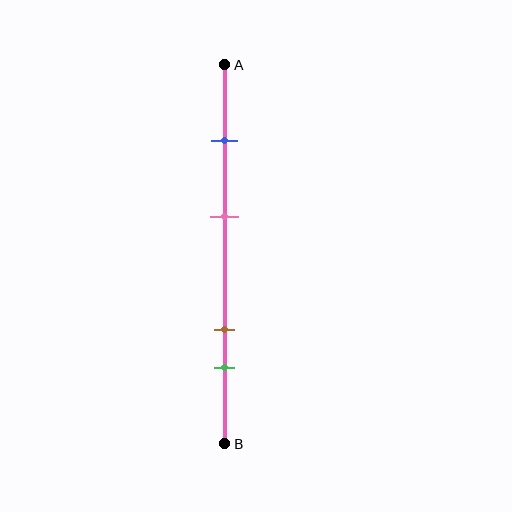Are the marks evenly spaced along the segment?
No, the marks are not evenly spaced.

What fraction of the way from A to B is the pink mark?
The pink mark is approximately 40% (0.4) of the way from A to B.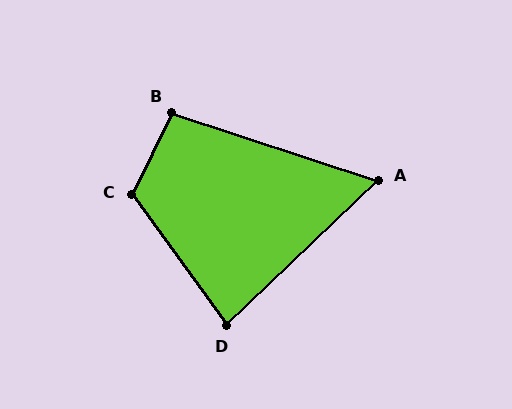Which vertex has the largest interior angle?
C, at approximately 118 degrees.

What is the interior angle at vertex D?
Approximately 82 degrees (acute).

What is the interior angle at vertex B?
Approximately 98 degrees (obtuse).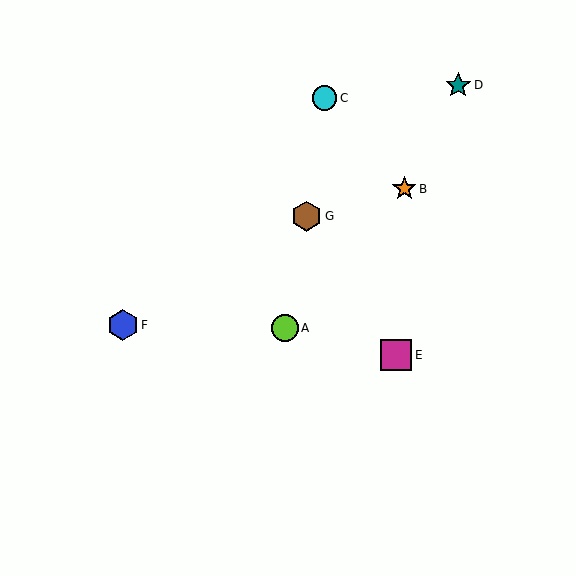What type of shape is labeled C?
Shape C is a cyan circle.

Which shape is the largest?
The magenta square (labeled E) is the largest.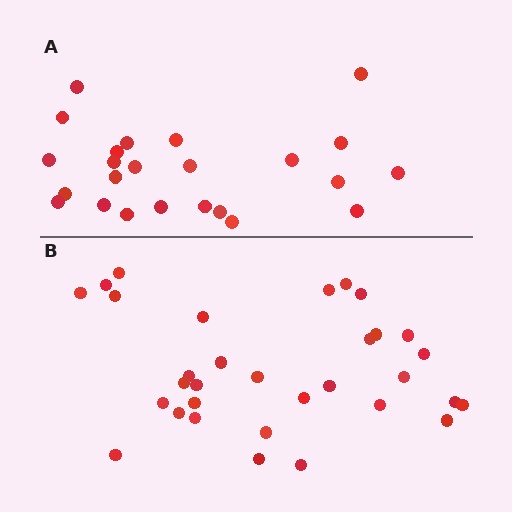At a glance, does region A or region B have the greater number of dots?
Region B (the bottom region) has more dots.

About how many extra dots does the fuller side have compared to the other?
Region B has roughly 8 or so more dots than region A.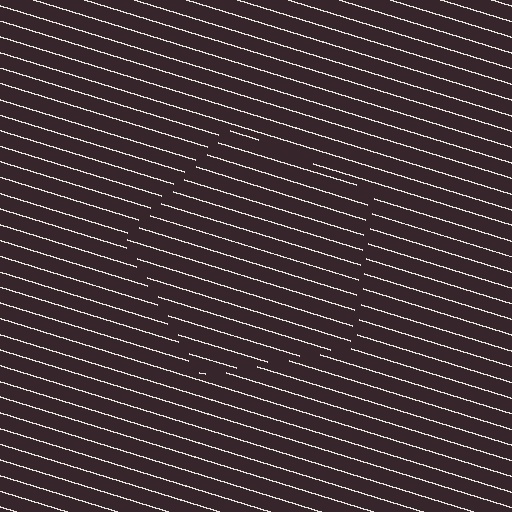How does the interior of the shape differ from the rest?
The interior of the shape contains the same grating, shifted by half a period — the contour is defined by the phase discontinuity where line-ends from the inner and outer gratings abut.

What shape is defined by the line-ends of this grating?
An illusory pentagon. The interior of the shape contains the same grating, shifted by half a period — the contour is defined by the phase discontinuity where line-ends from the inner and outer gratings abut.